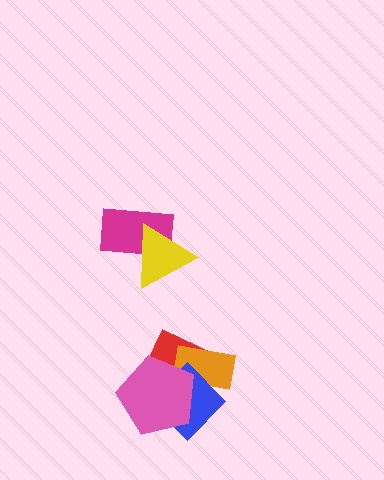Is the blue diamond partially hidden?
Yes, it is partially covered by another shape.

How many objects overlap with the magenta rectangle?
1 object overlaps with the magenta rectangle.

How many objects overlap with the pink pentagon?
3 objects overlap with the pink pentagon.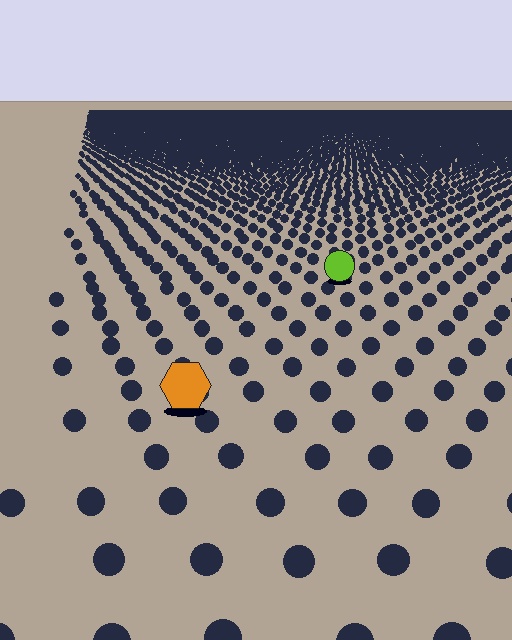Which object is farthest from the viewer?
The lime circle is farthest from the viewer. It appears smaller and the ground texture around it is denser.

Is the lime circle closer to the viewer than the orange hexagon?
No. The orange hexagon is closer — you can tell from the texture gradient: the ground texture is coarser near it.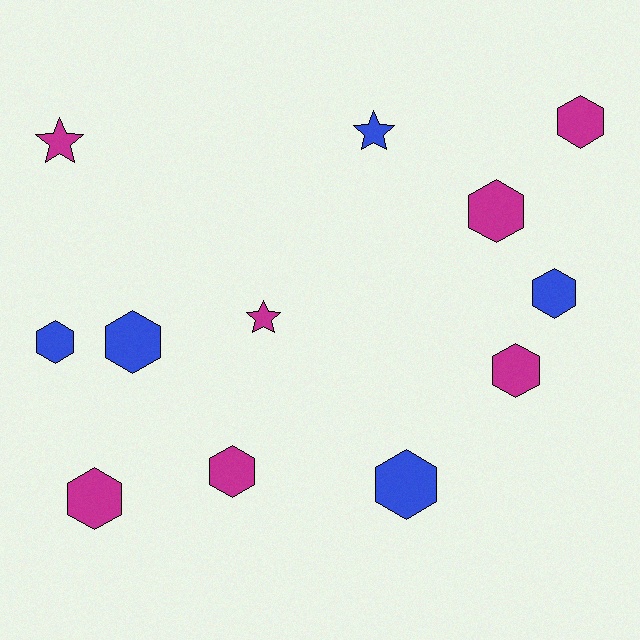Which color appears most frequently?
Magenta, with 7 objects.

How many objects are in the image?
There are 12 objects.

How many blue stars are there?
There is 1 blue star.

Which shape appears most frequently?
Hexagon, with 9 objects.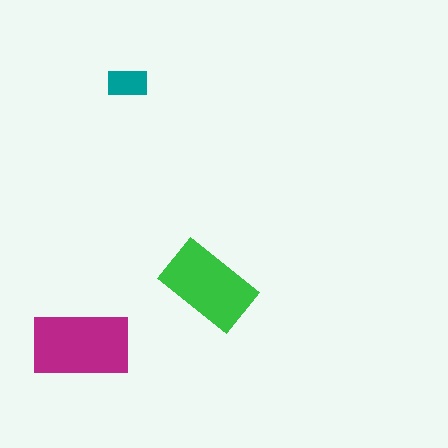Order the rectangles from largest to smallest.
the magenta one, the green one, the teal one.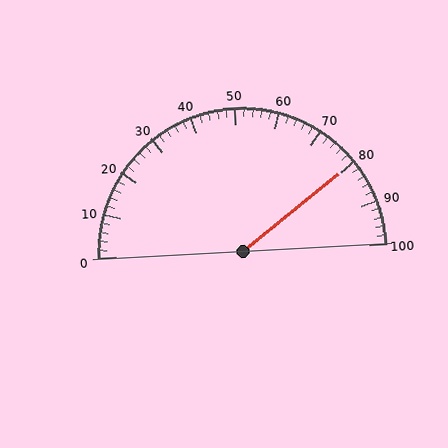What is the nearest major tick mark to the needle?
The nearest major tick mark is 80.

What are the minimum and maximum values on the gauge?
The gauge ranges from 0 to 100.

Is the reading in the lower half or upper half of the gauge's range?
The reading is in the upper half of the range (0 to 100).